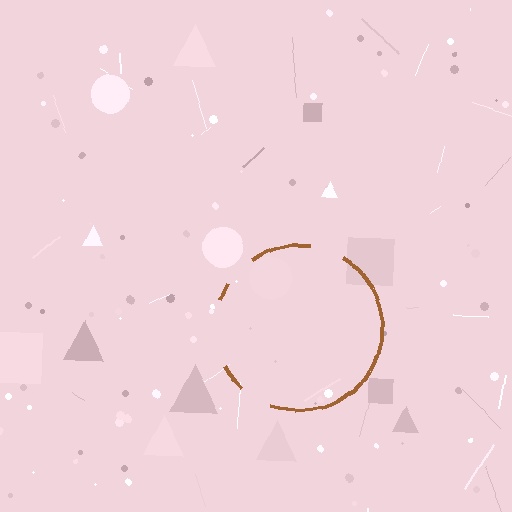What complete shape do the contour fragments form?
The contour fragments form a circle.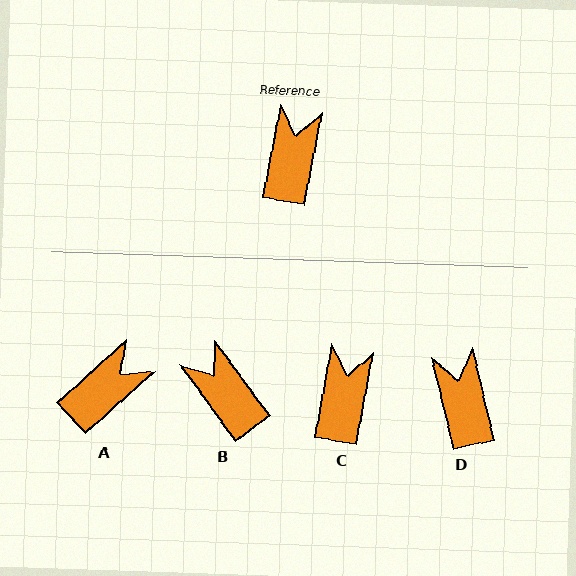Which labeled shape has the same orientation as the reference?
C.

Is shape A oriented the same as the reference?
No, it is off by about 38 degrees.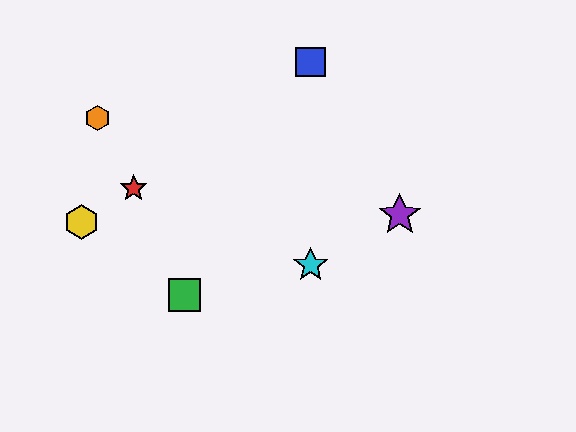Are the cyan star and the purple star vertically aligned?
No, the cyan star is at x≈311 and the purple star is at x≈400.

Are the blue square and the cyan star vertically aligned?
Yes, both are at x≈311.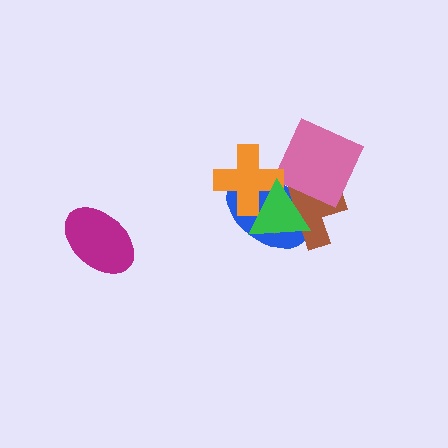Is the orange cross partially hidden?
Yes, it is partially covered by another shape.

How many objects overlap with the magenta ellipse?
0 objects overlap with the magenta ellipse.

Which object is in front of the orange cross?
The green triangle is in front of the orange cross.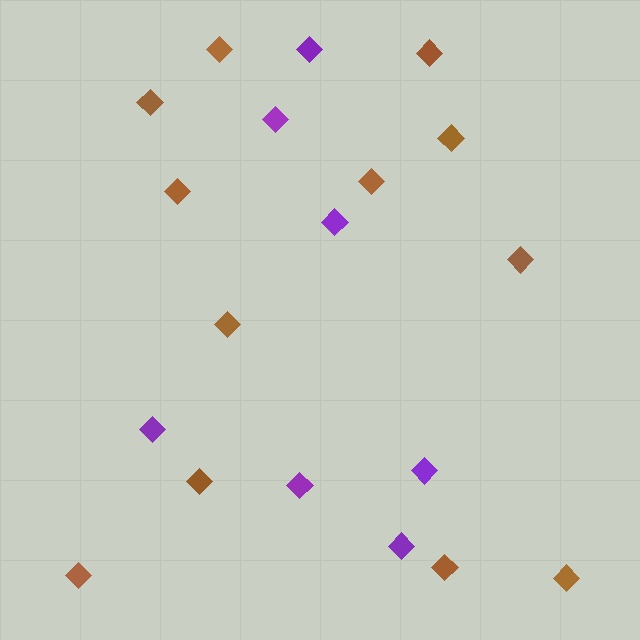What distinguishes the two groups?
There are 2 groups: one group of brown diamonds (12) and one group of purple diamonds (7).